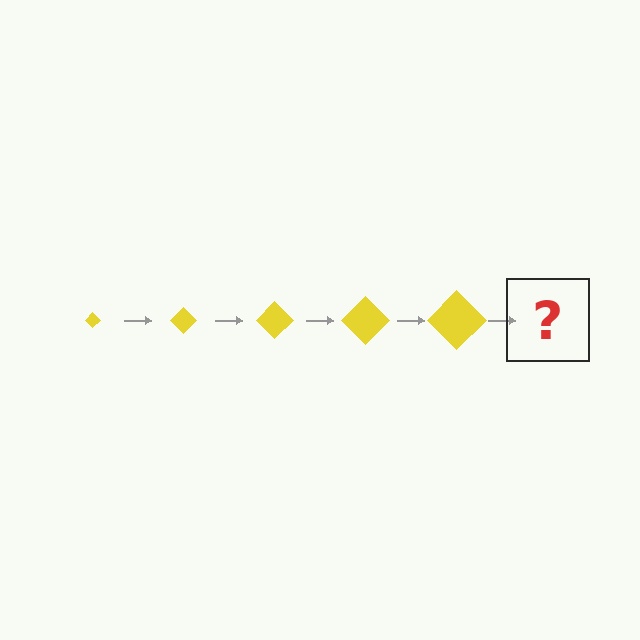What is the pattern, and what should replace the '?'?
The pattern is that the diamond gets progressively larger each step. The '?' should be a yellow diamond, larger than the previous one.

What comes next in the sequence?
The next element should be a yellow diamond, larger than the previous one.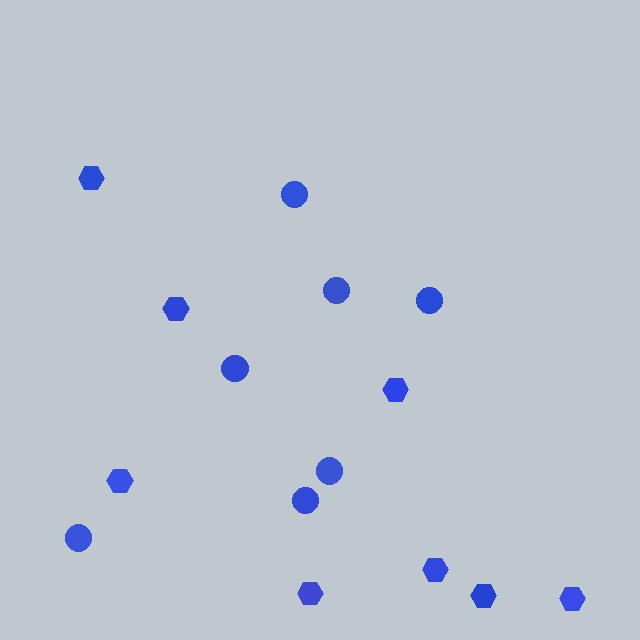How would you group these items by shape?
There are 2 groups: one group of hexagons (8) and one group of circles (7).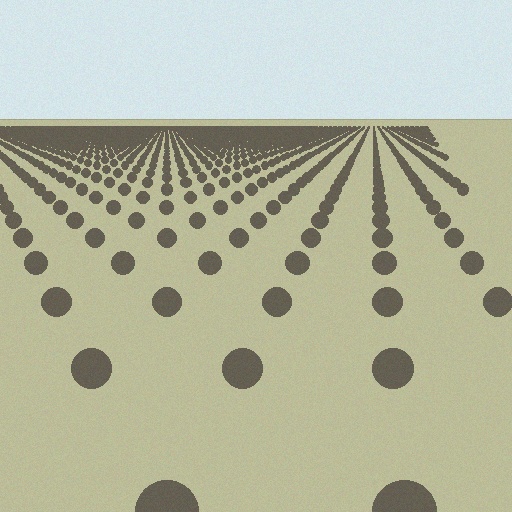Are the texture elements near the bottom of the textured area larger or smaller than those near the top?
Larger. Near the bottom, elements are closer to the viewer and appear at a bigger on-screen size.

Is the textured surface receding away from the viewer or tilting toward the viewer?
The surface is receding away from the viewer. Texture elements get smaller and denser toward the top.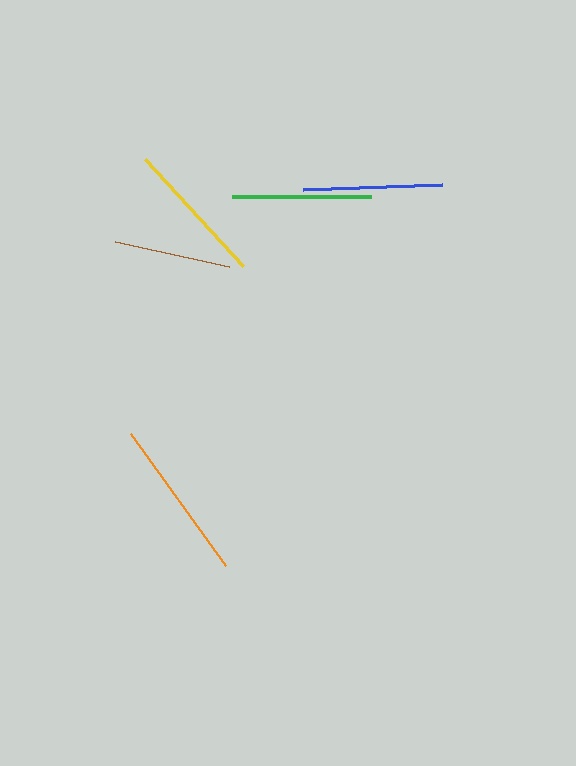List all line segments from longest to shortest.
From longest to shortest: orange, yellow, green, blue, brown.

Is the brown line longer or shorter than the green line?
The green line is longer than the brown line.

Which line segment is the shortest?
The brown line is the shortest at approximately 117 pixels.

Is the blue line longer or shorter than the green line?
The green line is longer than the blue line.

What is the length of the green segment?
The green segment is approximately 140 pixels long.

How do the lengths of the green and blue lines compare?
The green and blue lines are approximately the same length.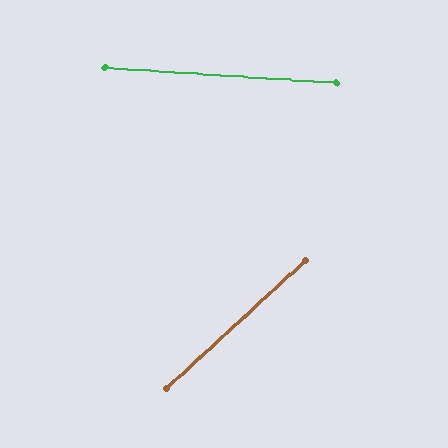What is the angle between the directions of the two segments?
Approximately 46 degrees.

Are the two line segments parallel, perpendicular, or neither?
Neither parallel nor perpendicular — they differ by about 46°.